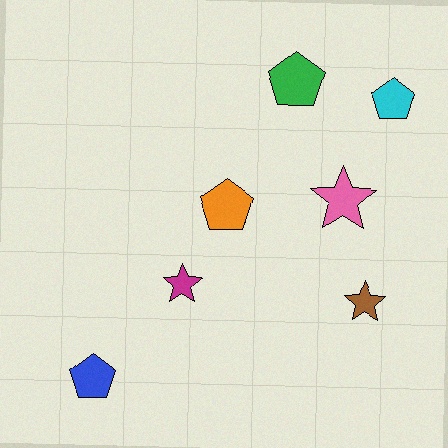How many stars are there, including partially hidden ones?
There are 3 stars.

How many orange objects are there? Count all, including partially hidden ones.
There is 1 orange object.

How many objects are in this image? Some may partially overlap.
There are 7 objects.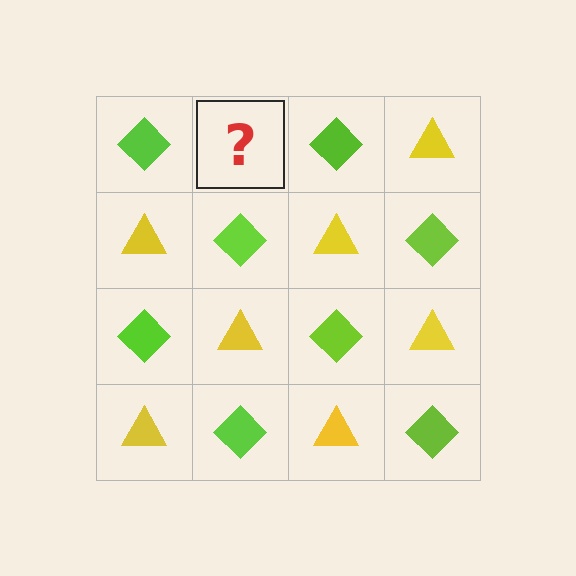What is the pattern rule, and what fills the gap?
The rule is that it alternates lime diamond and yellow triangle in a checkerboard pattern. The gap should be filled with a yellow triangle.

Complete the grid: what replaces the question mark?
The question mark should be replaced with a yellow triangle.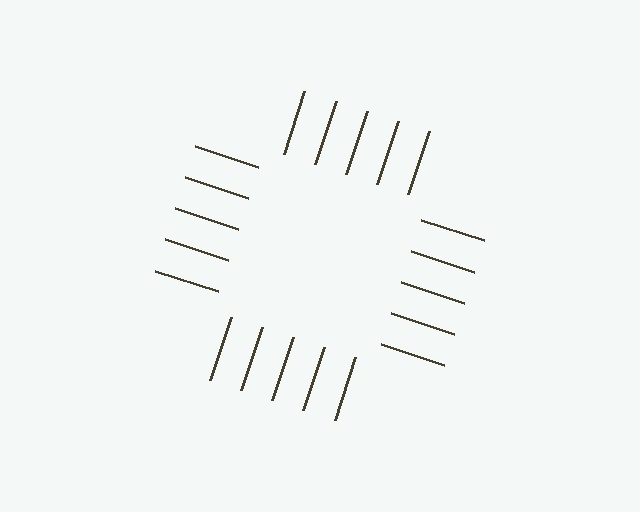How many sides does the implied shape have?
4 sides — the line-ends trace a square.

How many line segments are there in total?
20 — 5 along each of the 4 edges.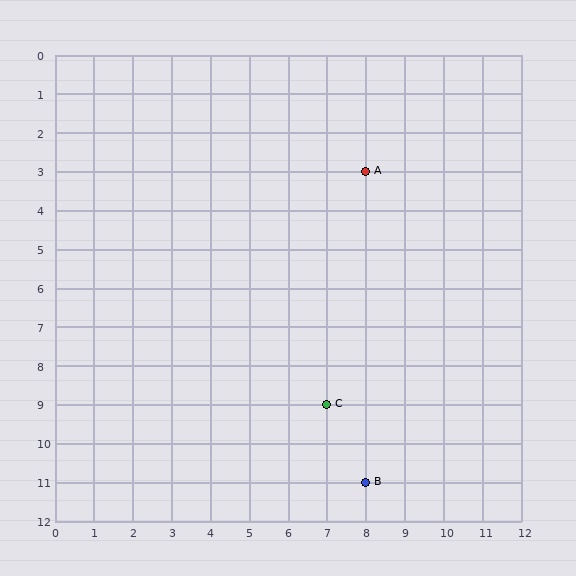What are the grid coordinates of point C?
Point C is at grid coordinates (7, 9).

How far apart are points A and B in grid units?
Points A and B are 8 rows apart.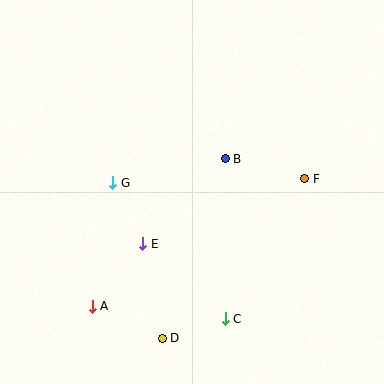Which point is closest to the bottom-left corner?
Point A is closest to the bottom-left corner.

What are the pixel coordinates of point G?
Point G is at (113, 183).